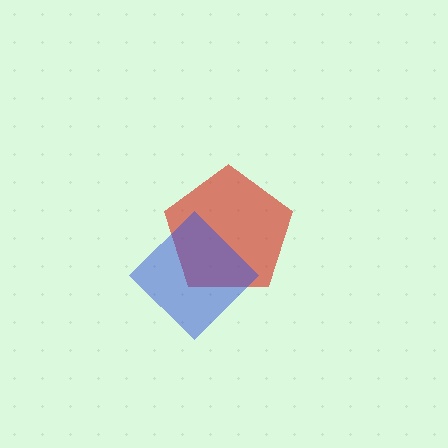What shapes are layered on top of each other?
The layered shapes are: a red pentagon, a blue diamond.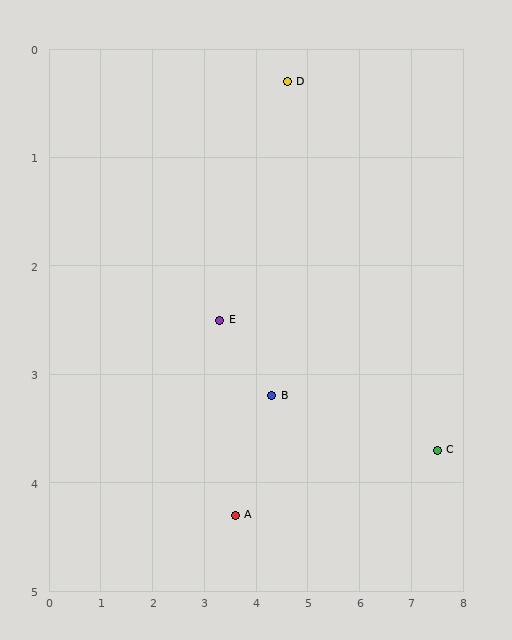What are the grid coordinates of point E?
Point E is at approximately (3.3, 2.5).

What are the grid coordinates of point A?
Point A is at approximately (3.6, 4.3).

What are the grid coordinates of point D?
Point D is at approximately (4.6, 0.3).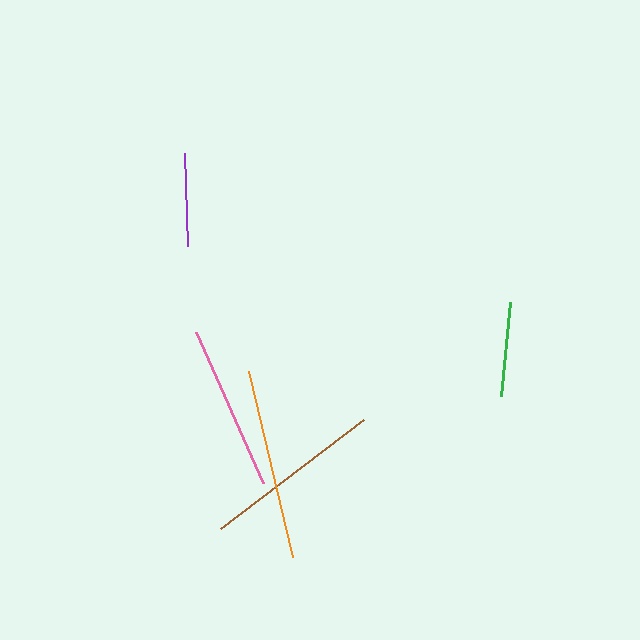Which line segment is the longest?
The orange line is the longest at approximately 191 pixels.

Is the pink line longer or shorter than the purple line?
The pink line is longer than the purple line.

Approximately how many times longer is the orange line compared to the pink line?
The orange line is approximately 1.2 times the length of the pink line.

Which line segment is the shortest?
The purple line is the shortest at approximately 94 pixels.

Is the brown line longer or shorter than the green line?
The brown line is longer than the green line.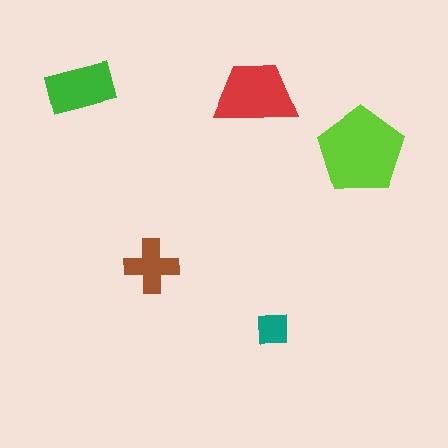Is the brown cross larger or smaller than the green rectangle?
Smaller.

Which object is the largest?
The lime pentagon.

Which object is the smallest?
The teal square.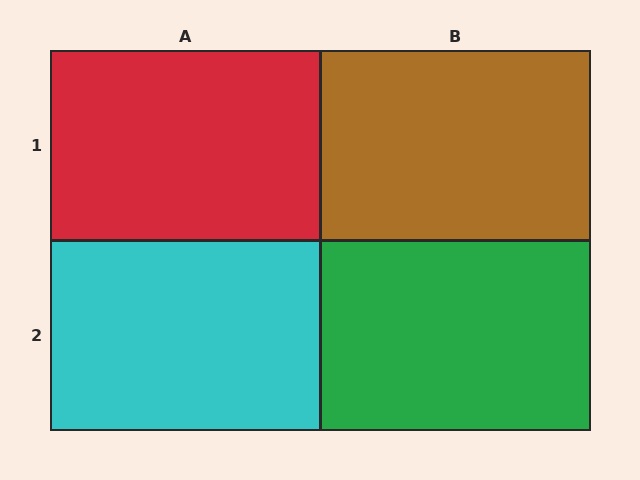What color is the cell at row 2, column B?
Green.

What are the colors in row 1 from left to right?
Red, brown.